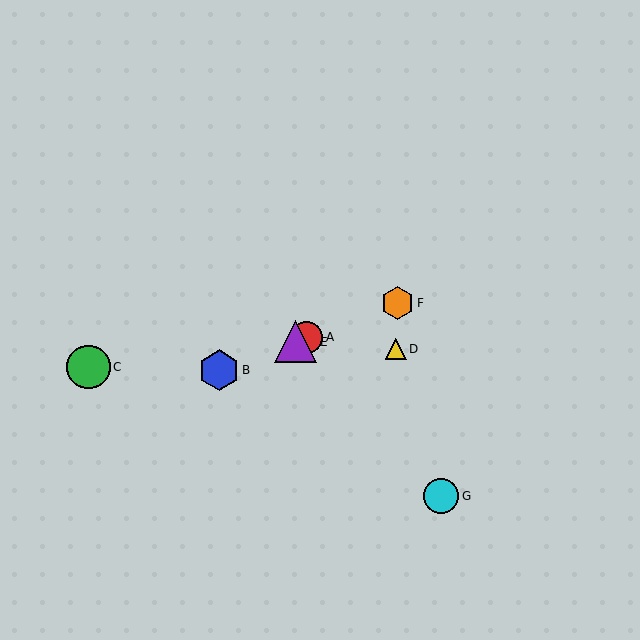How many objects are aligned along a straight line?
4 objects (A, B, E, F) are aligned along a straight line.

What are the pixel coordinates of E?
Object E is at (295, 342).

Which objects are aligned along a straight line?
Objects A, B, E, F are aligned along a straight line.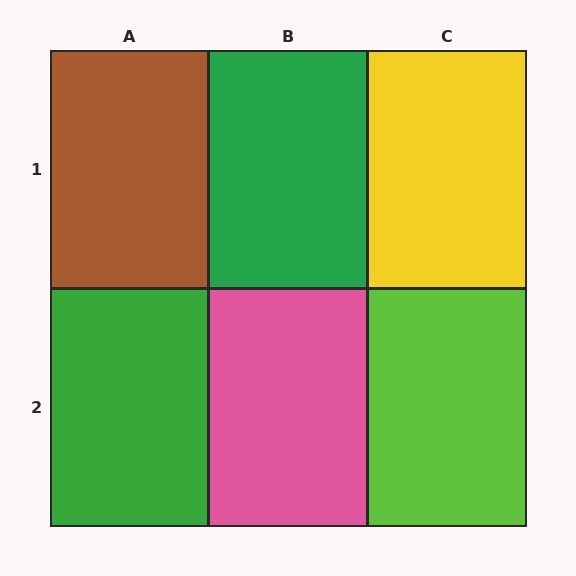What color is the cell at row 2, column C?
Lime.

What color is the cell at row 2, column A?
Green.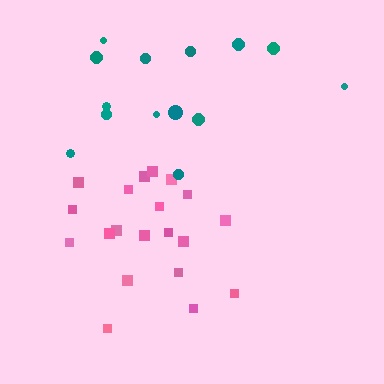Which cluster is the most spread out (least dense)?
Teal.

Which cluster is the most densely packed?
Pink.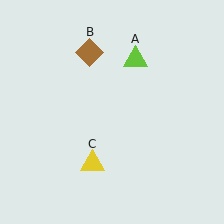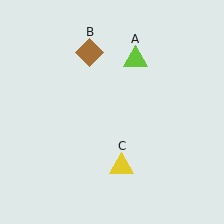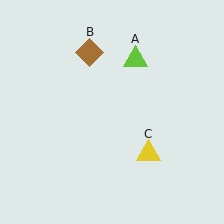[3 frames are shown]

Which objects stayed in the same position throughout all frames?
Lime triangle (object A) and brown diamond (object B) remained stationary.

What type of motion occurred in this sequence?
The yellow triangle (object C) rotated counterclockwise around the center of the scene.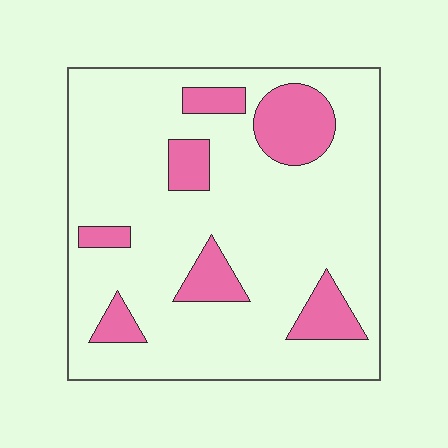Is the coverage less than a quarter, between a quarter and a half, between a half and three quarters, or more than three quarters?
Less than a quarter.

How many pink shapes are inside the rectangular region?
7.